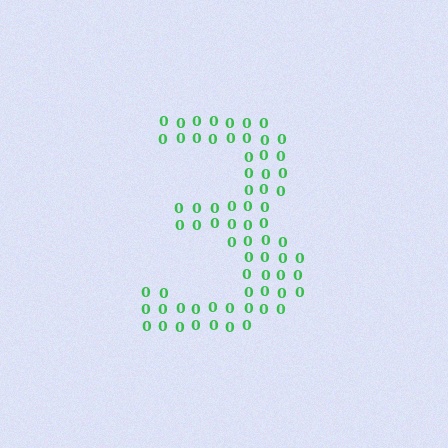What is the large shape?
The large shape is the digit 3.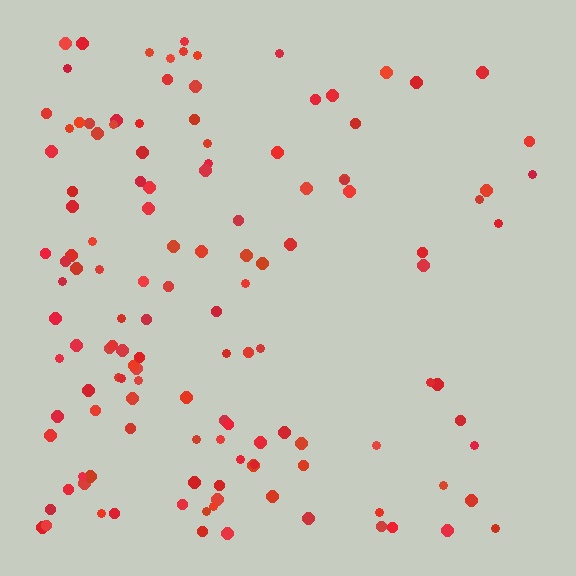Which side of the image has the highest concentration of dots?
The left.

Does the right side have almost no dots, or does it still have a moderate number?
Still a moderate number, just noticeably fewer than the left.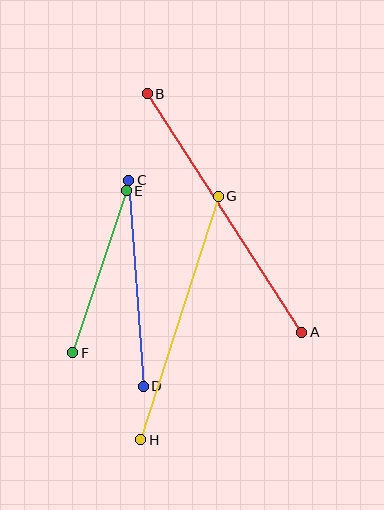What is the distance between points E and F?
The distance is approximately 171 pixels.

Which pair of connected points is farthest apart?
Points A and B are farthest apart.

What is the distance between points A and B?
The distance is approximately 284 pixels.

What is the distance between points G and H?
The distance is approximately 256 pixels.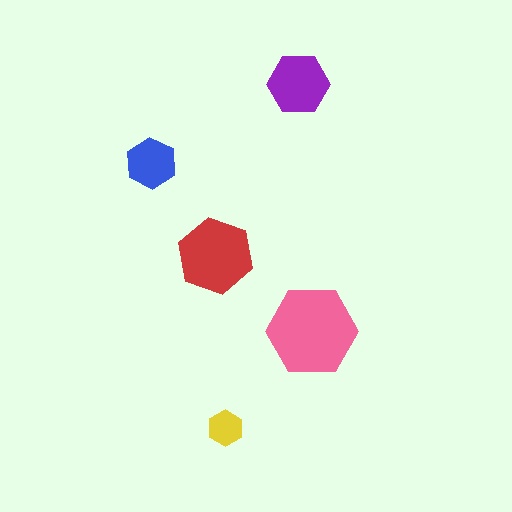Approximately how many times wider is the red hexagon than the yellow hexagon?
About 2 times wider.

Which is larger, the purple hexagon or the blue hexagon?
The purple one.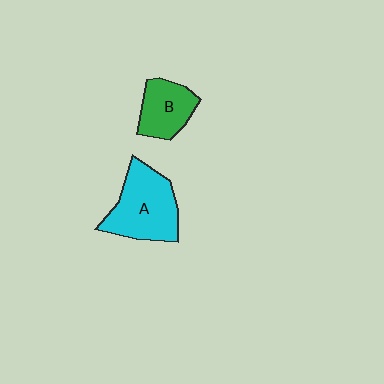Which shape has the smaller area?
Shape B (green).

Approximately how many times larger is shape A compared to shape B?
Approximately 1.6 times.